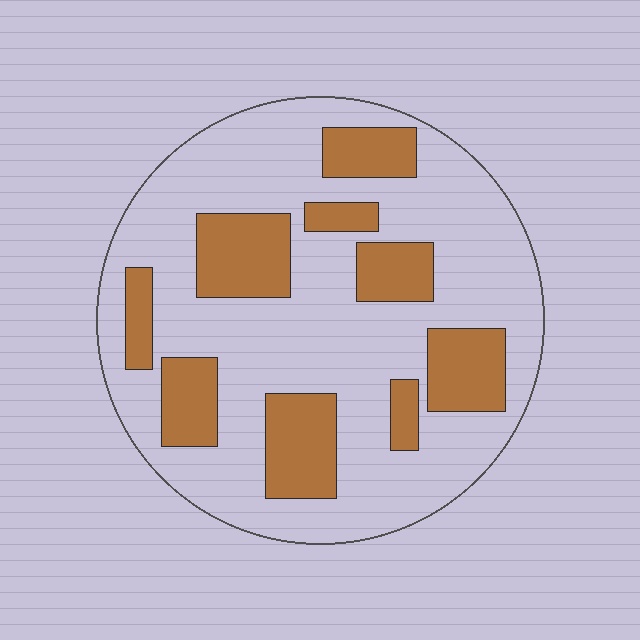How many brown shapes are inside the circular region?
9.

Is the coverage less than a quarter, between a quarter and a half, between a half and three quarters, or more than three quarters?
Between a quarter and a half.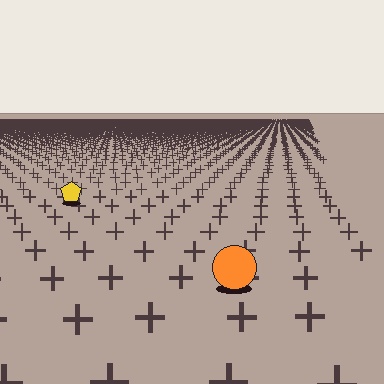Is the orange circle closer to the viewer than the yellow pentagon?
Yes. The orange circle is closer — you can tell from the texture gradient: the ground texture is coarser near it.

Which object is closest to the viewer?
The orange circle is closest. The texture marks near it are larger and more spread out.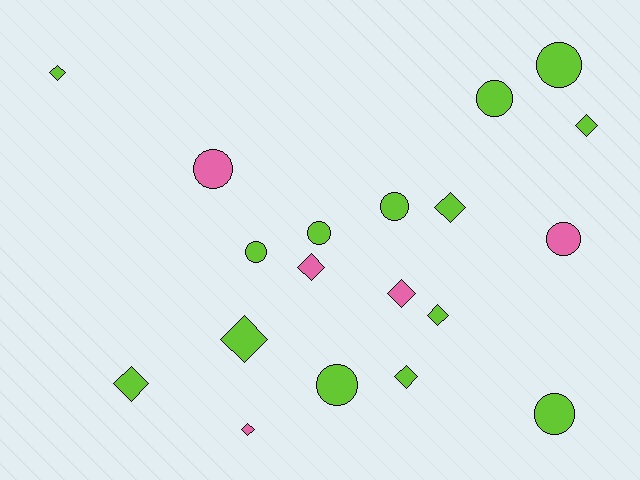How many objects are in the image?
There are 19 objects.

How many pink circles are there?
There are 2 pink circles.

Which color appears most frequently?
Lime, with 14 objects.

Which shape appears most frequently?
Diamond, with 10 objects.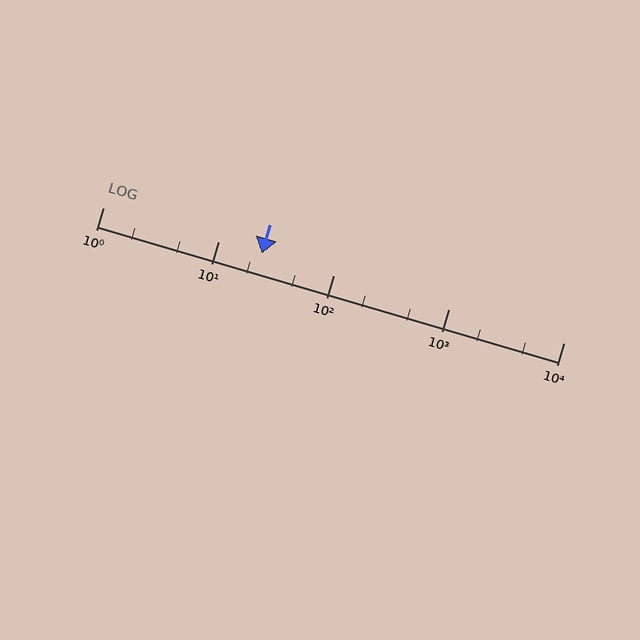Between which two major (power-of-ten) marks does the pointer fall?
The pointer is between 10 and 100.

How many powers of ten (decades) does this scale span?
The scale spans 4 decades, from 1 to 10000.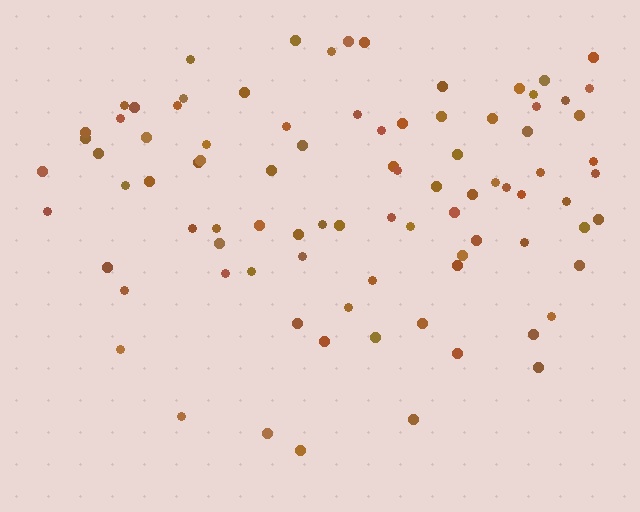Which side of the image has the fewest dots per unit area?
The bottom.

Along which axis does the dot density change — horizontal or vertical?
Vertical.